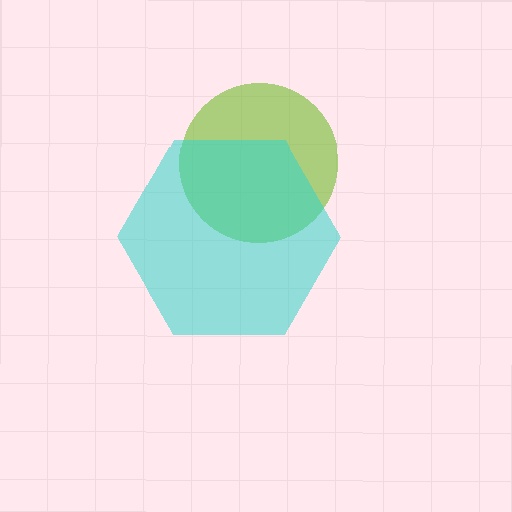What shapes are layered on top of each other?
The layered shapes are: a lime circle, a cyan hexagon.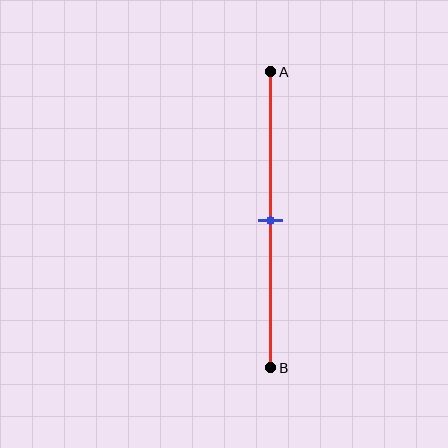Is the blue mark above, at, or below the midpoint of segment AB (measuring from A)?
The blue mark is approximately at the midpoint of segment AB.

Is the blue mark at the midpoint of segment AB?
Yes, the mark is approximately at the midpoint.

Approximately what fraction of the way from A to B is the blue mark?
The blue mark is approximately 50% of the way from A to B.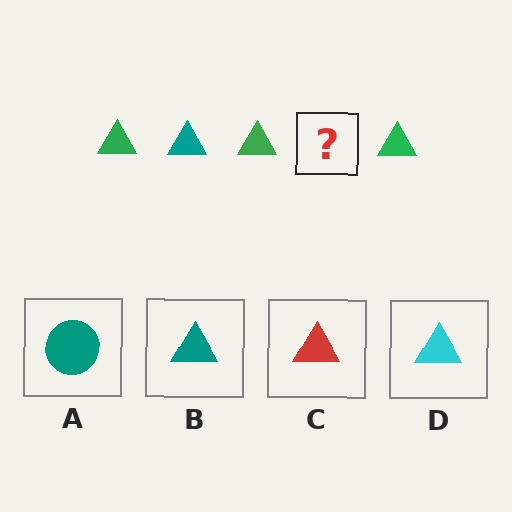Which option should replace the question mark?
Option B.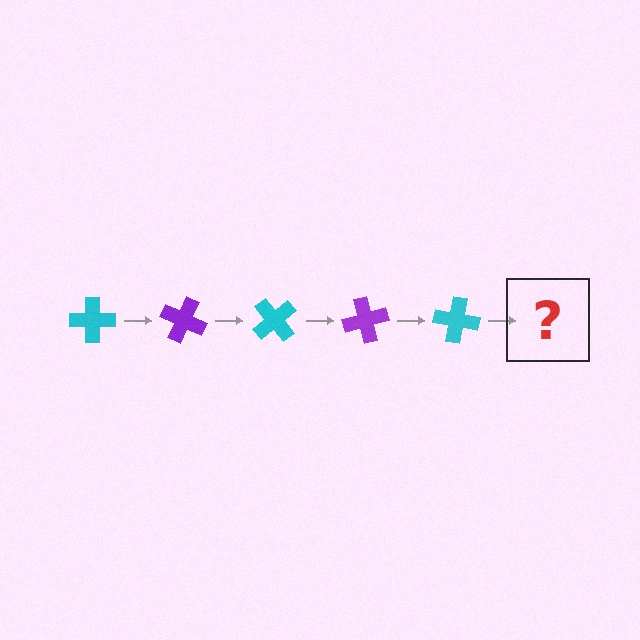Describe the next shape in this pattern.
It should be a purple cross, rotated 125 degrees from the start.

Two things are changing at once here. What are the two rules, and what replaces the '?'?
The two rules are that it rotates 25 degrees each step and the color cycles through cyan and purple. The '?' should be a purple cross, rotated 125 degrees from the start.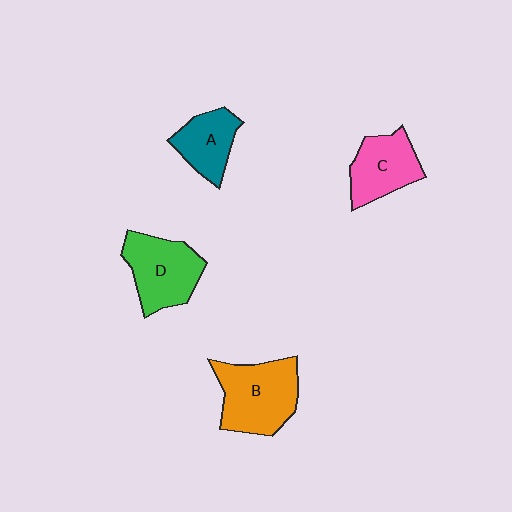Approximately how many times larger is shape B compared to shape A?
Approximately 1.6 times.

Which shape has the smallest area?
Shape A (teal).